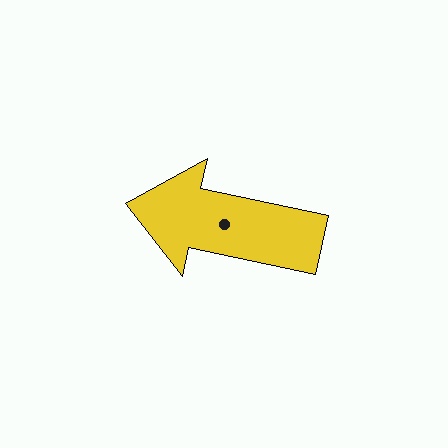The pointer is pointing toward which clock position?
Roughly 9 o'clock.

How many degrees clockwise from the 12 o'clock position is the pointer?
Approximately 282 degrees.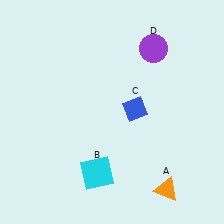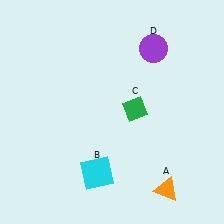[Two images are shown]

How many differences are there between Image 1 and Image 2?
There is 1 difference between the two images.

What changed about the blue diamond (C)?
In Image 1, C is blue. In Image 2, it changed to green.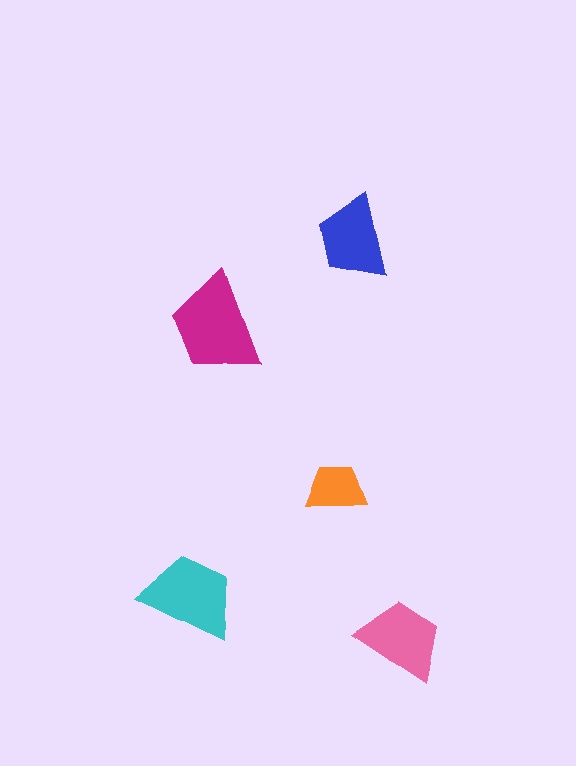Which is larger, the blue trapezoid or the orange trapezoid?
The blue one.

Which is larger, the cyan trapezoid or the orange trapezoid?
The cyan one.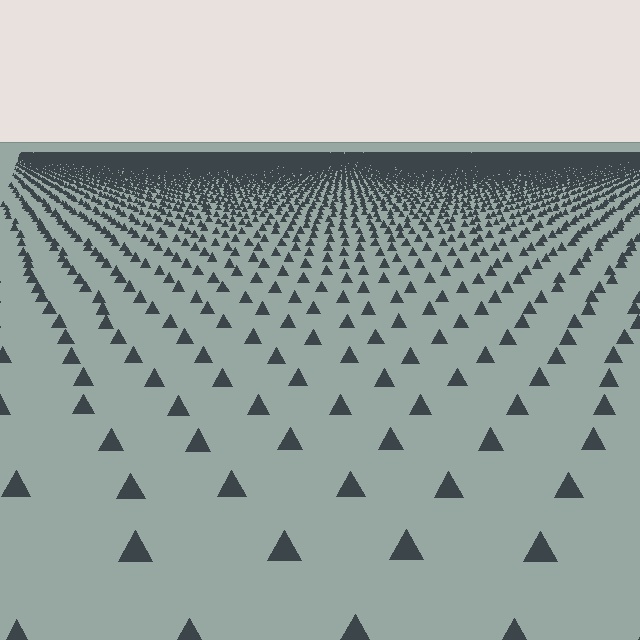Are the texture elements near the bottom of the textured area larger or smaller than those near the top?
Larger. Near the bottom, elements are closer to the viewer and appear at a bigger on-screen size.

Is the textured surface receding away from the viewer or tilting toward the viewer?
The surface is receding away from the viewer. Texture elements get smaller and denser toward the top.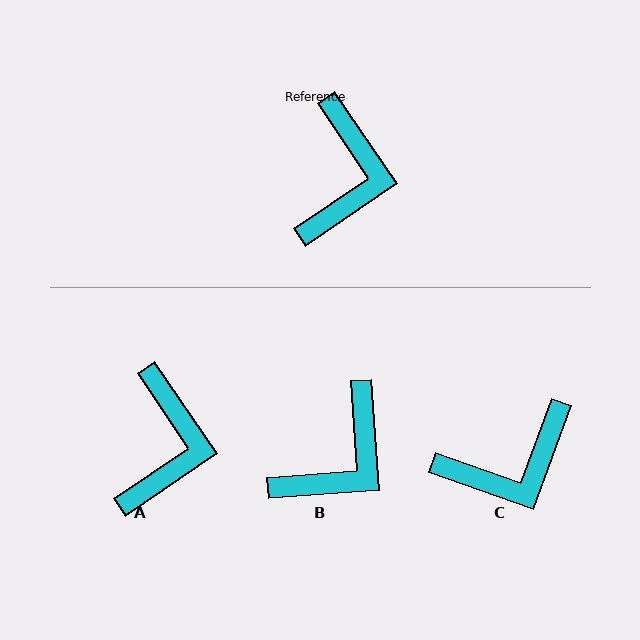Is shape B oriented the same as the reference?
No, it is off by about 30 degrees.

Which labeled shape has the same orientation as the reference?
A.